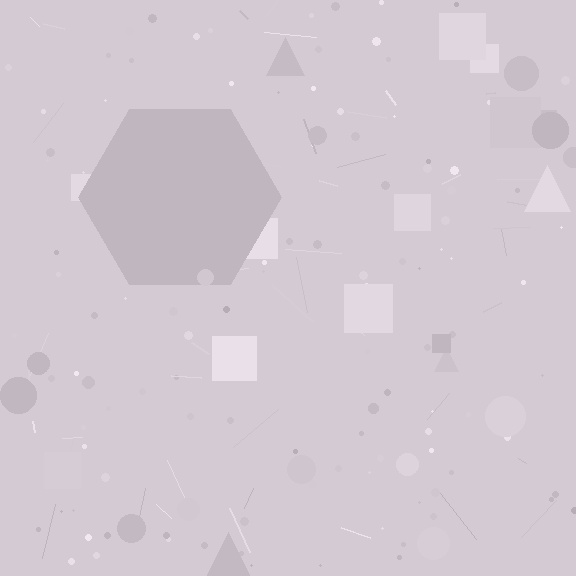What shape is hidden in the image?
A hexagon is hidden in the image.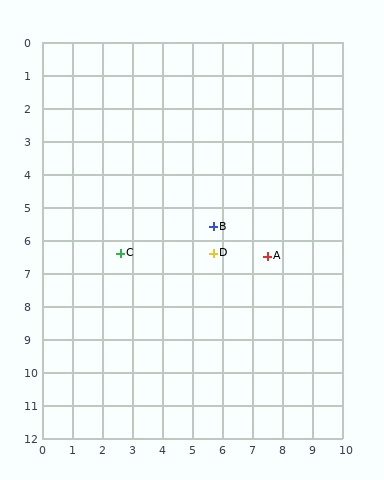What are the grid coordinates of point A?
Point A is at approximately (7.5, 6.5).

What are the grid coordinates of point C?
Point C is at approximately (2.6, 6.4).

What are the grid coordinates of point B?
Point B is at approximately (5.7, 5.6).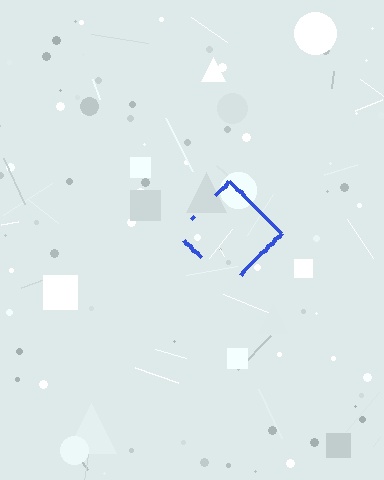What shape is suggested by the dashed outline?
The dashed outline suggests a diamond.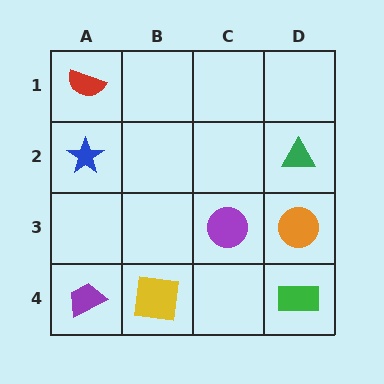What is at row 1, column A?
A red semicircle.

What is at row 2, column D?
A green triangle.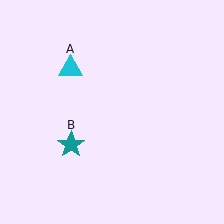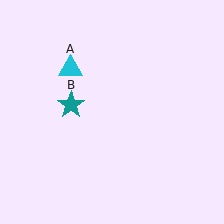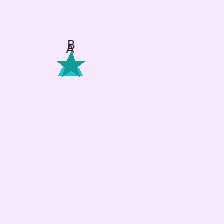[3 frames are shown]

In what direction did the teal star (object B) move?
The teal star (object B) moved up.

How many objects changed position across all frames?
1 object changed position: teal star (object B).